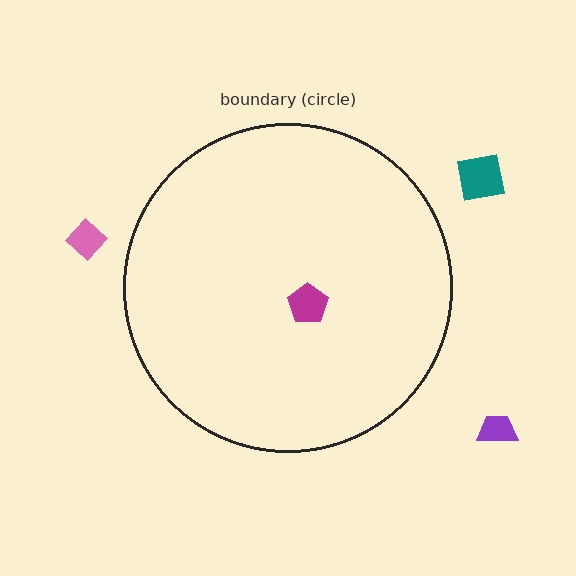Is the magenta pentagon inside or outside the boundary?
Inside.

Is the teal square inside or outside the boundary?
Outside.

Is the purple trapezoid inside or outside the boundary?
Outside.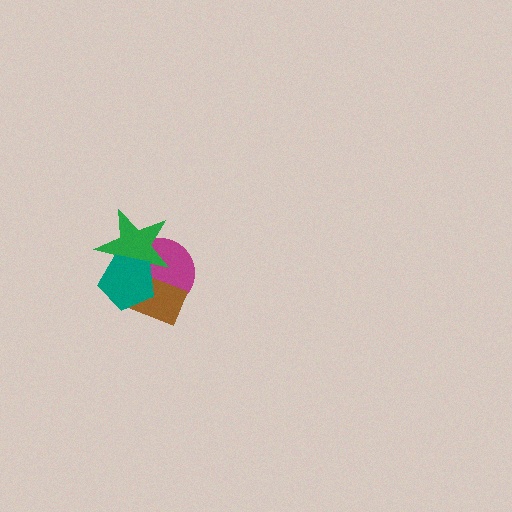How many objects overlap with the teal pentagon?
3 objects overlap with the teal pentagon.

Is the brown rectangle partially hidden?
Yes, it is partially covered by another shape.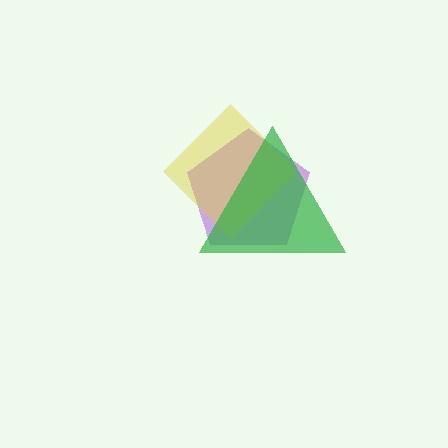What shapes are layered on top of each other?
The layered shapes are: a purple pentagon, a yellow diamond, a green triangle.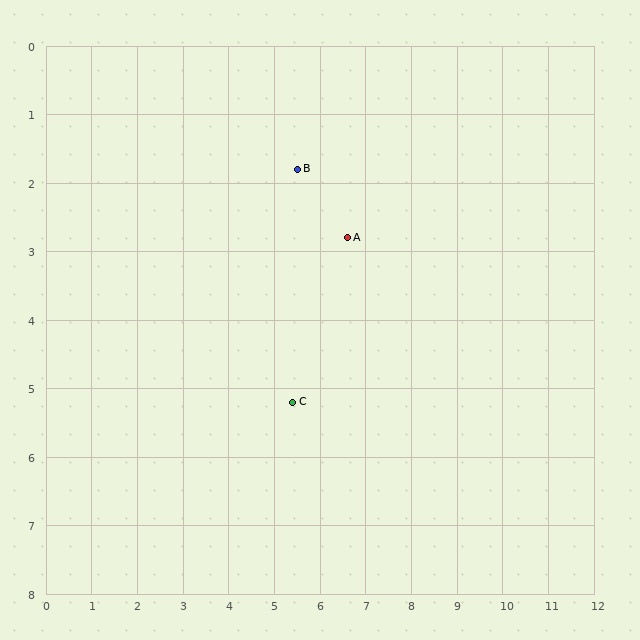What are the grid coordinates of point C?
Point C is at approximately (5.4, 5.2).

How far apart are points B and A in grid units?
Points B and A are about 1.5 grid units apart.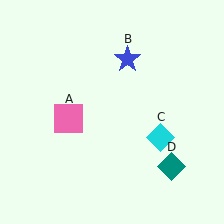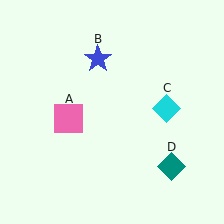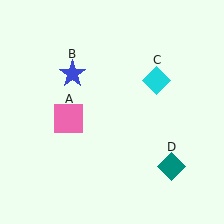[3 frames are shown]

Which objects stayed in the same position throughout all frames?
Pink square (object A) and teal diamond (object D) remained stationary.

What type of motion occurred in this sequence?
The blue star (object B), cyan diamond (object C) rotated counterclockwise around the center of the scene.